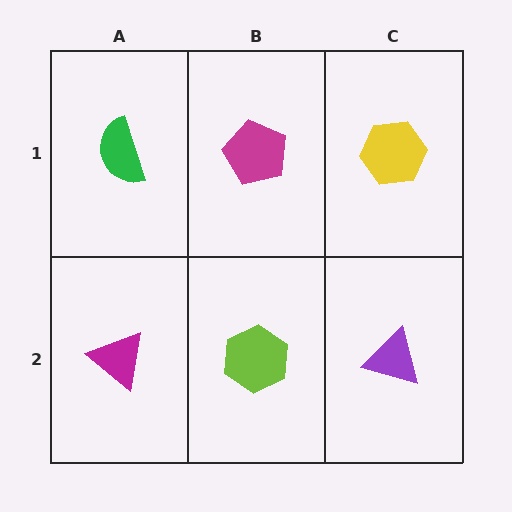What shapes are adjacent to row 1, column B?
A lime hexagon (row 2, column B), a green semicircle (row 1, column A), a yellow hexagon (row 1, column C).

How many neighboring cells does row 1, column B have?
3.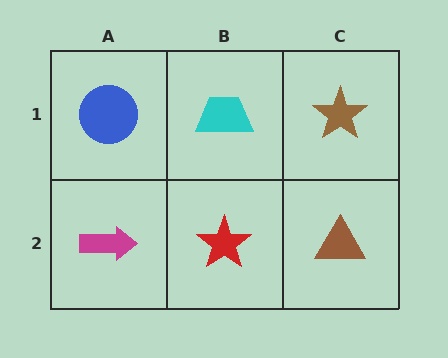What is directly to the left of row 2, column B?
A magenta arrow.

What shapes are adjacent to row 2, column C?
A brown star (row 1, column C), a red star (row 2, column B).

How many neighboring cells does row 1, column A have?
2.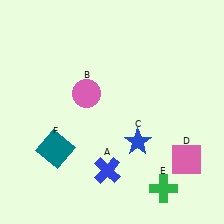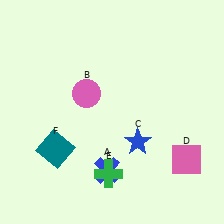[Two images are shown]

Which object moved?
The green cross (E) moved left.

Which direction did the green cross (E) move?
The green cross (E) moved left.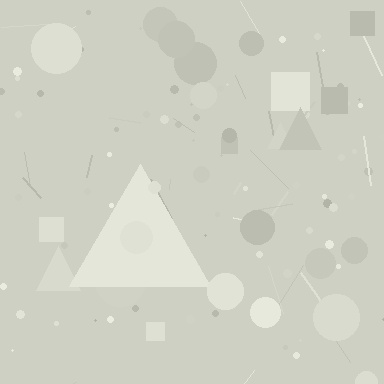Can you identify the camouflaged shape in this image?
The camouflaged shape is a triangle.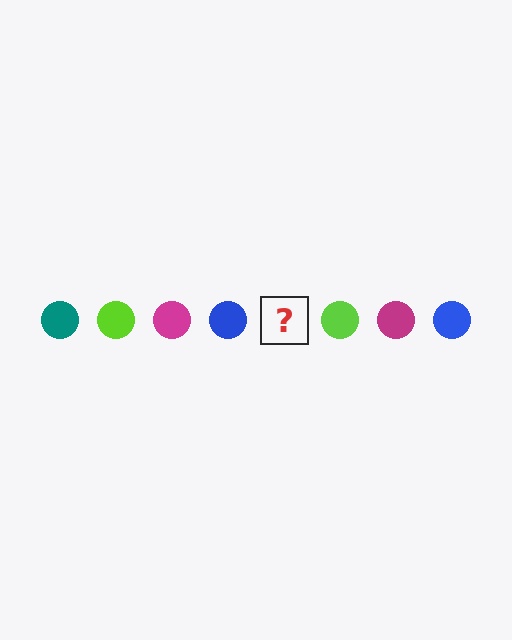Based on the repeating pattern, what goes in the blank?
The blank should be a teal circle.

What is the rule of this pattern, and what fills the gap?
The rule is that the pattern cycles through teal, lime, magenta, blue circles. The gap should be filled with a teal circle.